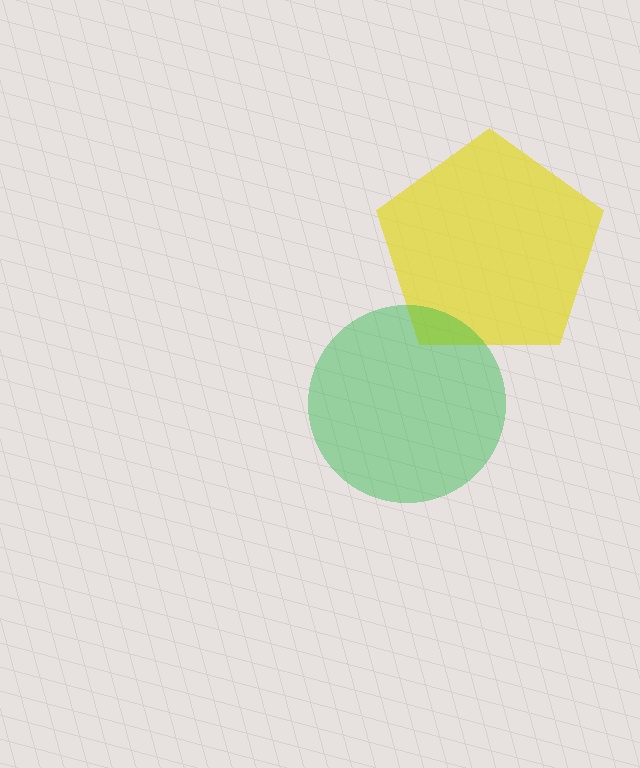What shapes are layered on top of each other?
The layered shapes are: a yellow pentagon, a green circle.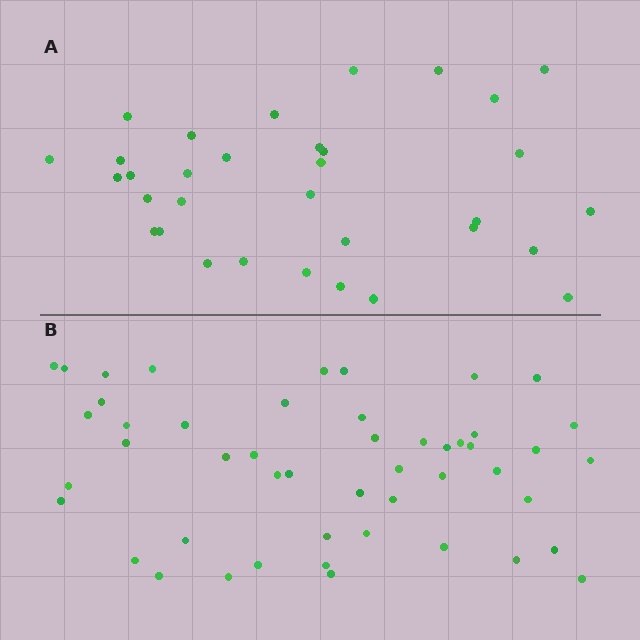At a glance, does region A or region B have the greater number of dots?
Region B (the bottom region) has more dots.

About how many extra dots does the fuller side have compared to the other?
Region B has approximately 15 more dots than region A.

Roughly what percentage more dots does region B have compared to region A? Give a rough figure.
About 50% more.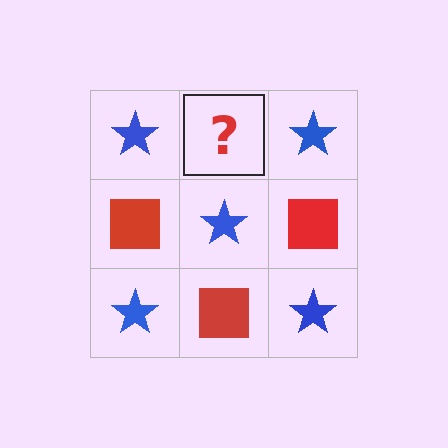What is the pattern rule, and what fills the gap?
The rule is that it alternates blue star and red square in a checkerboard pattern. The gap should be filled with a red square.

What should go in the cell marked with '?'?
The missing cell should contain a red square.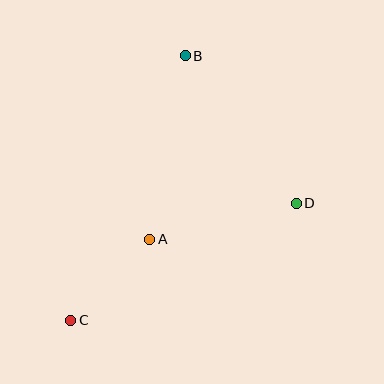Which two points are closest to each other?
Points A and C are closest to each other.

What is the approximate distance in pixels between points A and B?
The distance between A and B is approximately 187 pixels.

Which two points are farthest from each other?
Points B and C are farthest from each other.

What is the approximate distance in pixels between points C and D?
The distance between C and D is approximately 254 pixels.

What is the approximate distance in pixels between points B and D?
The distance between B and D is approximately 185 pixels.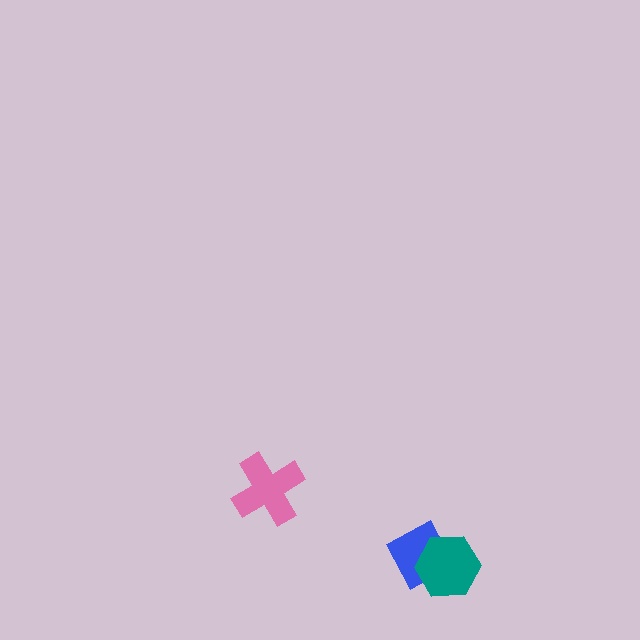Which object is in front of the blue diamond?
The teal hexagon is in front of the blue diamond.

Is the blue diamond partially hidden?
Yes, it is partially covered by another shape.